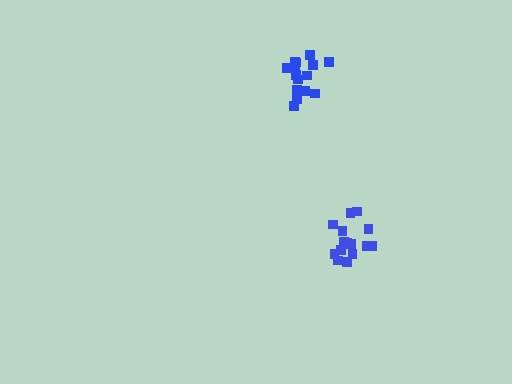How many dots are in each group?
Group 1: 15 dots, Group 2: 15 dots (30 total).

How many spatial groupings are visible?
There are 2 spatial groupings.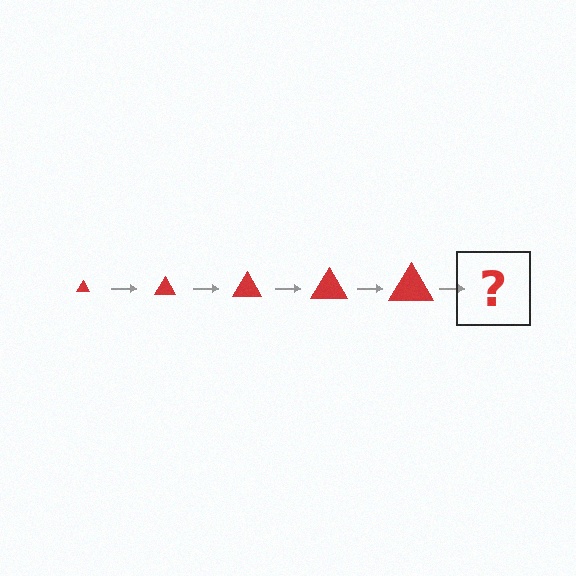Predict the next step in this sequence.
The next step is a red triangle, larger than the previous one.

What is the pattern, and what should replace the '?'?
The pattern is that the triangle gets progressively larger each step. The '?' should be a red triangle, larger than the previous one.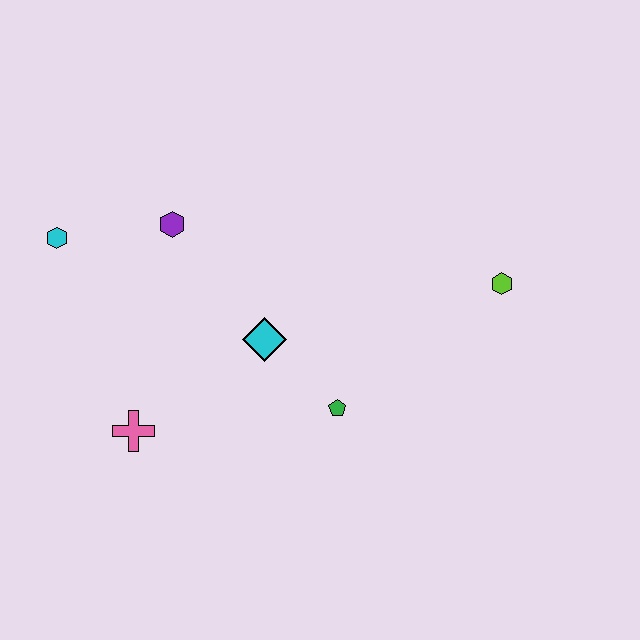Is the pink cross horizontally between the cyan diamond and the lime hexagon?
No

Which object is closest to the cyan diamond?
The green pentagon is closest to the cyan diamond.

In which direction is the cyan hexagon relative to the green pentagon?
The cyan hexagon is to the left of the green pentagon.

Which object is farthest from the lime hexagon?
The cyan hexagon is farthest from the lime hexagon.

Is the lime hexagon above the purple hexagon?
No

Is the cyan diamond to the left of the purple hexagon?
No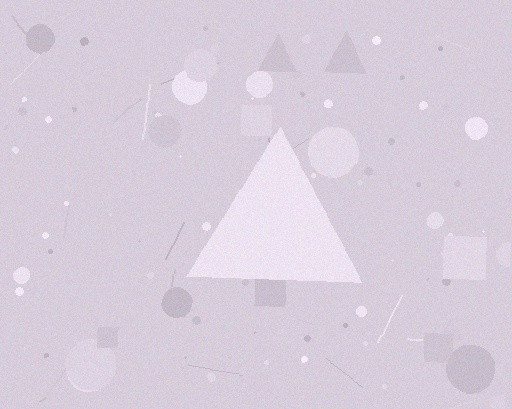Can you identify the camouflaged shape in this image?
The camouflaged shape is a triangle.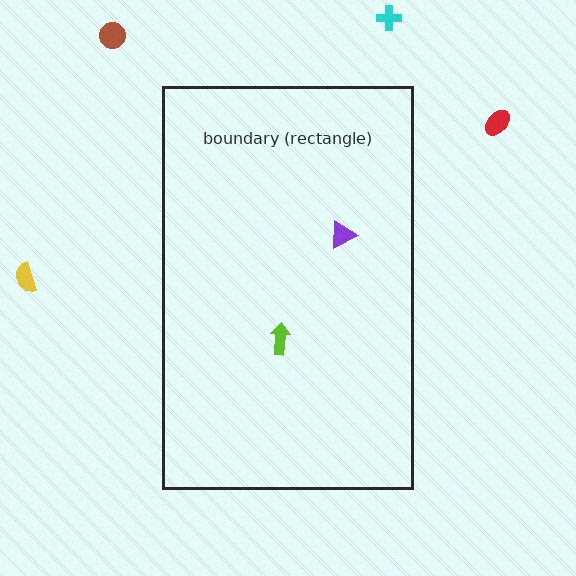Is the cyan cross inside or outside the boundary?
Outside.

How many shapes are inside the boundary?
2 inside, 4 outside.